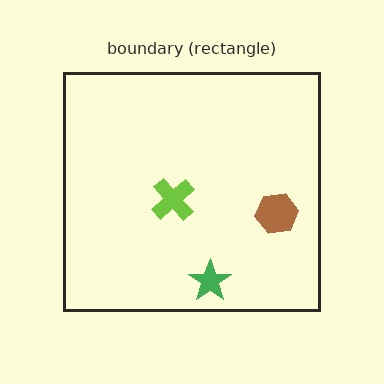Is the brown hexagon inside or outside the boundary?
Inside.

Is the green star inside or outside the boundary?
Inside.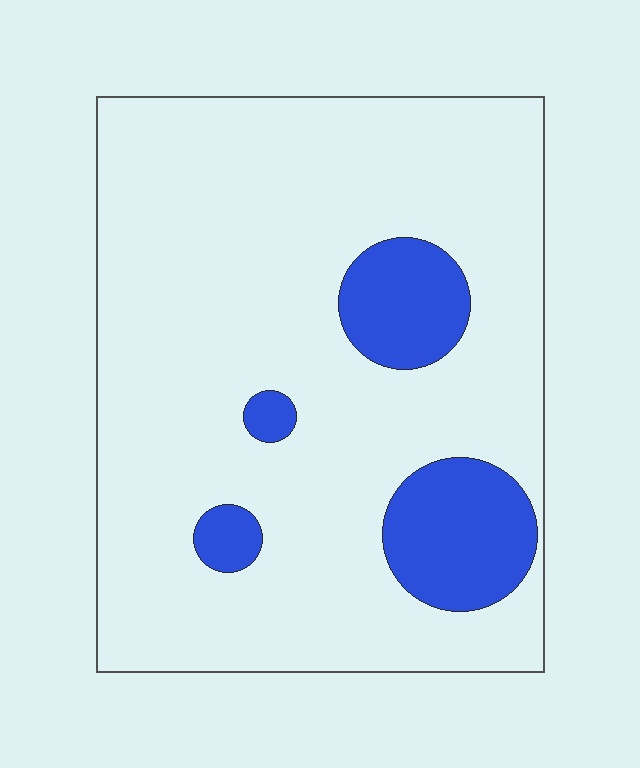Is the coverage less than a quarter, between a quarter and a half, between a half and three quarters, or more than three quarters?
Less than a quarter.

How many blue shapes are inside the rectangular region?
4.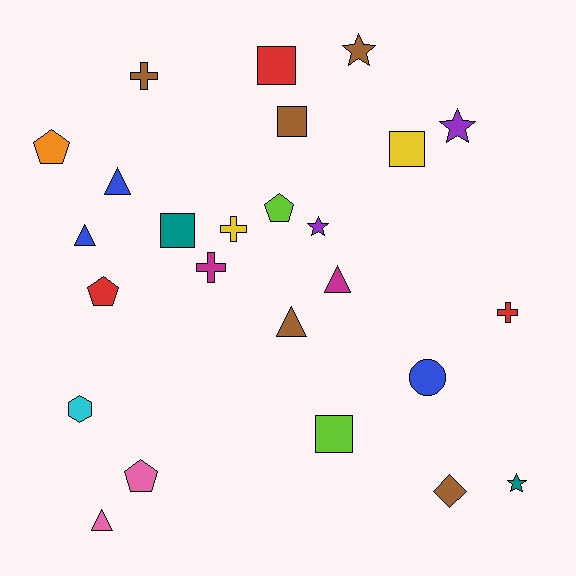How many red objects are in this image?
There are 3 red objects.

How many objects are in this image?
There are 25 objects.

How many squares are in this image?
There are 5 squares.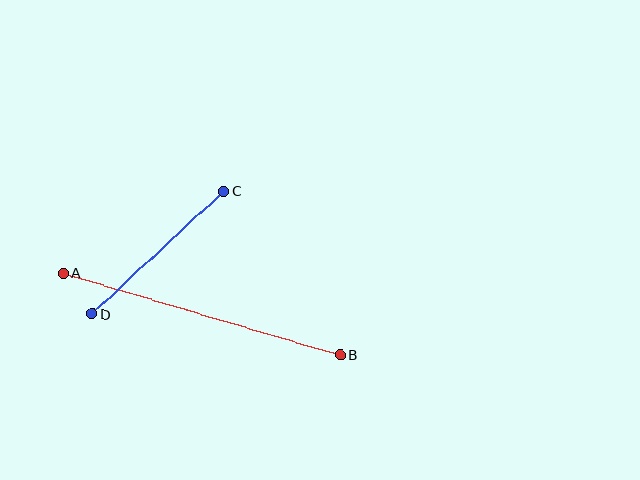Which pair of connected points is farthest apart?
Points A and B are farthest apart.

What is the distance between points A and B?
The distance is approximately 288 pixels.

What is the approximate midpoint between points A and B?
The midpoint is at approximately (202, 314) pixels.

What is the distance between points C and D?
The distance is approximately 180 pixels.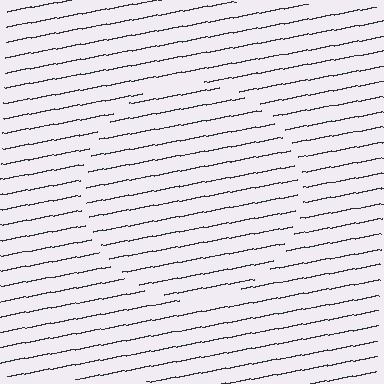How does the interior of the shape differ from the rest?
The interior of the shape contains the same grating, shifted by half a period — the contour is defined by the phase discontinuity where line-ends from the inner and outer gratings abut.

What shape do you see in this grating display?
An illusory circle. The interior of the shape contains the same grating, shifted by half a period — the contour is defined by the phase discontinuity where line-ends from the inner and outer gratings abut.